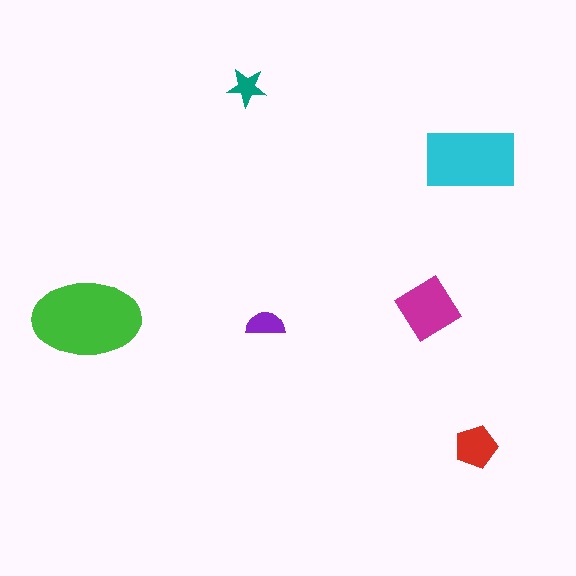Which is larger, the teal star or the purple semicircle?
The purple semicircle.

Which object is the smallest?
The teal star.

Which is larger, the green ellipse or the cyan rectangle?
The green ellipse.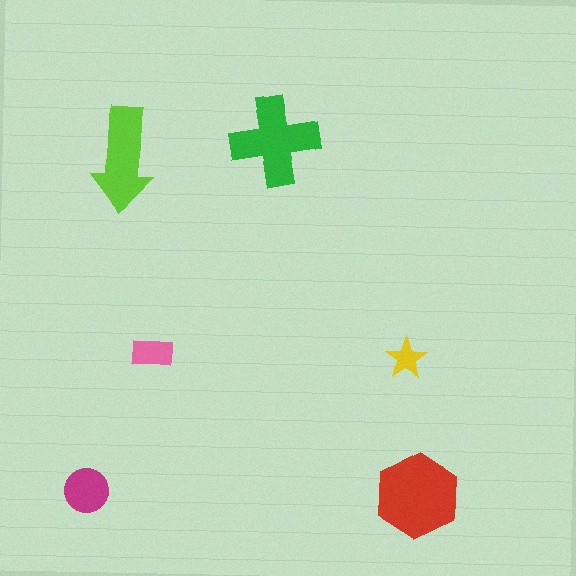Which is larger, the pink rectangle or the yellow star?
The pink rectangle.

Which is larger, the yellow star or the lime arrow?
The lime arrow.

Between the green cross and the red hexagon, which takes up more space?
The red hexagon.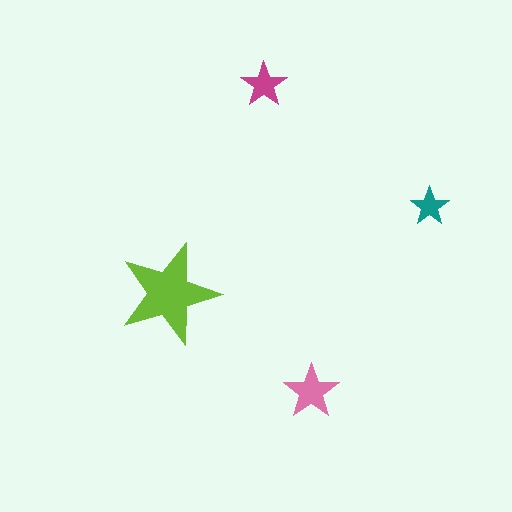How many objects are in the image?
There are 4 objects in the image.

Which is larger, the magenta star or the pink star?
The pink one.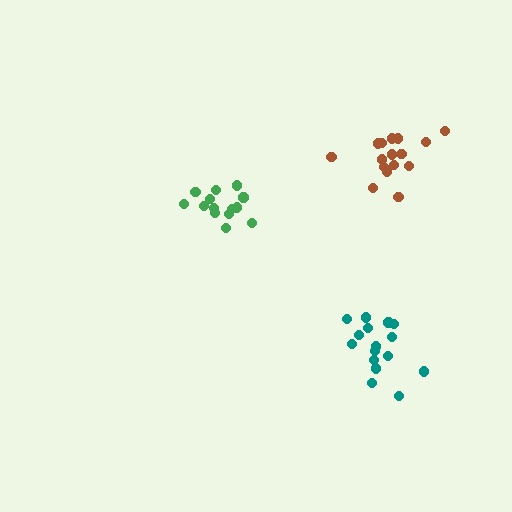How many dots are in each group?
Group 1: 14 dots, Group 2: 16 dots, Group 3: 16 dots (46 total).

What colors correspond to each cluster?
The clusters are colored: green, teal, brown.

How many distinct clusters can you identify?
There are 3 distinct clusters.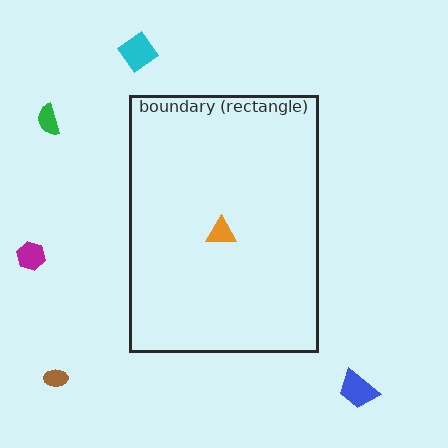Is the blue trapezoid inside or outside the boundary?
Outside.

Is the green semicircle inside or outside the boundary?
Outside.